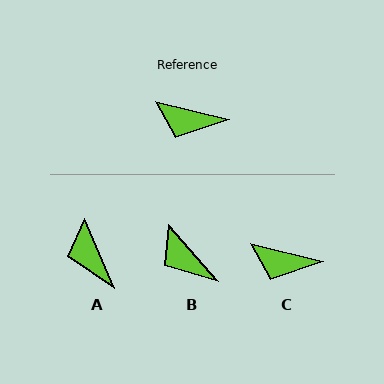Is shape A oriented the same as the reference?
No, it is off by about 53 degrees.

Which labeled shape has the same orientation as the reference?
C.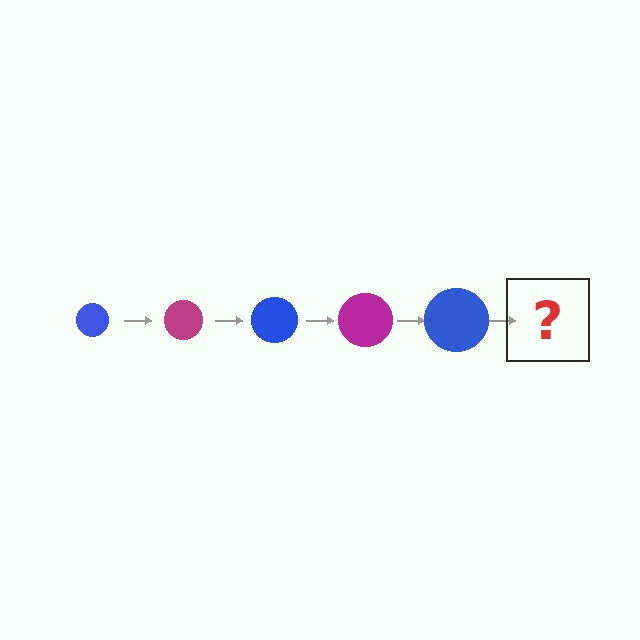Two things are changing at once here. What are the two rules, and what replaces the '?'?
The two rules are that the circle grows larger each step and the color cycles through blue and magenta. The '?' should be a magenta circle, larger than the previous one.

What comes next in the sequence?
The next element should be a magenta circle, larger than the previous one.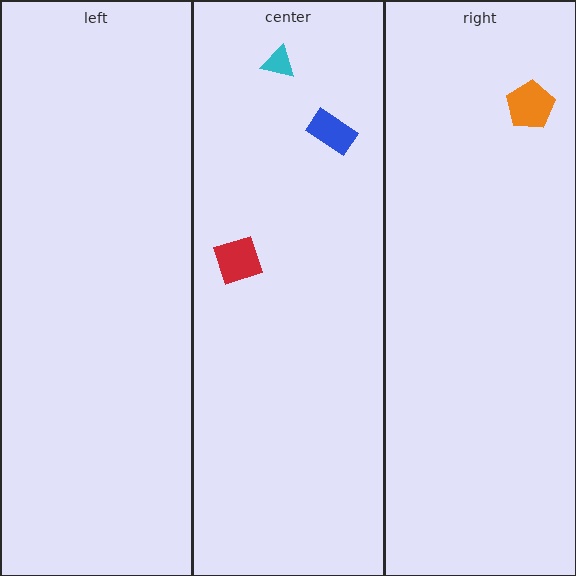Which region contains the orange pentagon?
The right region.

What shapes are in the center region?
The blue rectangle, the cyan triangle, the red square.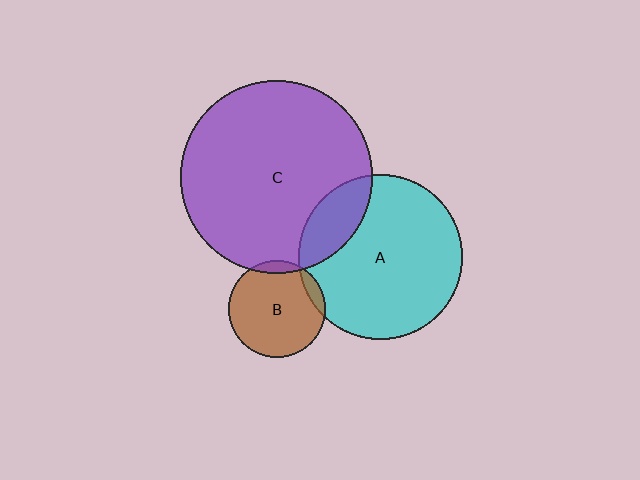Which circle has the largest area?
Circle C (purple).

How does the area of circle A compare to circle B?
Approximately 2.9 times.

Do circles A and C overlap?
Yes.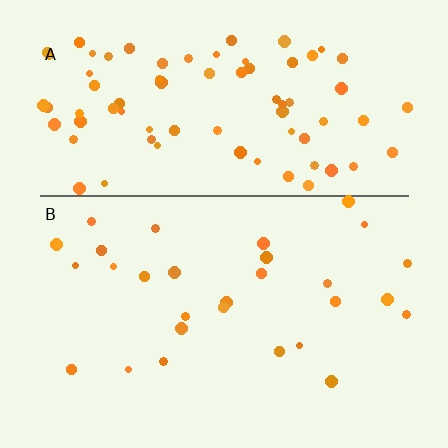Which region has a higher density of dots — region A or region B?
A (the top).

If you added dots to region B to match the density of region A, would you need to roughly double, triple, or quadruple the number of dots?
Approximately triple.